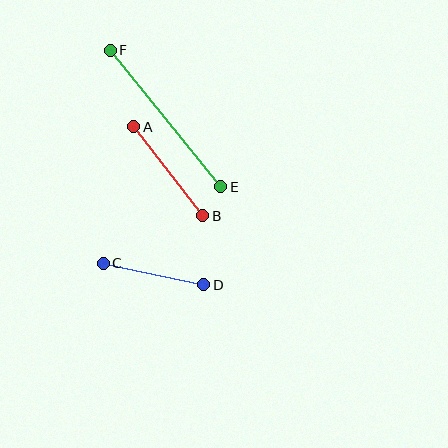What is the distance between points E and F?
The distance is approximately 175 pixels.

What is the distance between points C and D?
The distance is approximately 103 pixels.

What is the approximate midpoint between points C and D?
The midpoint is at approximately (154, 274) pixels.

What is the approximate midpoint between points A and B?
The midpoint is at approximately (168, 171) pixels.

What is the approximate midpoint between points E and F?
The midpoint is at approximately (165, 119) pixels.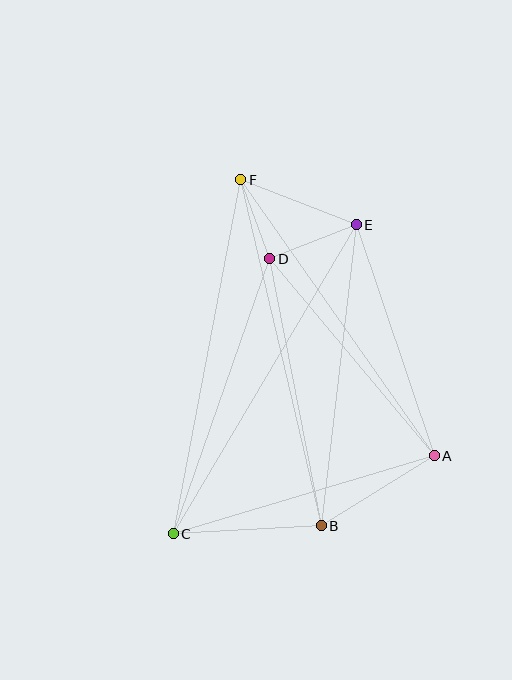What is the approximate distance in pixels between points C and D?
The distance between C and D is approximately 291 pixels.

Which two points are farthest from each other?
Points C and F are farthest from each other.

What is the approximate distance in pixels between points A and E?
The distance between A and E is approximately 244 pixels.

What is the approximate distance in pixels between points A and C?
The distance between A and C is approximately 272 pixels.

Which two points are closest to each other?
Points D and F are closest to each other.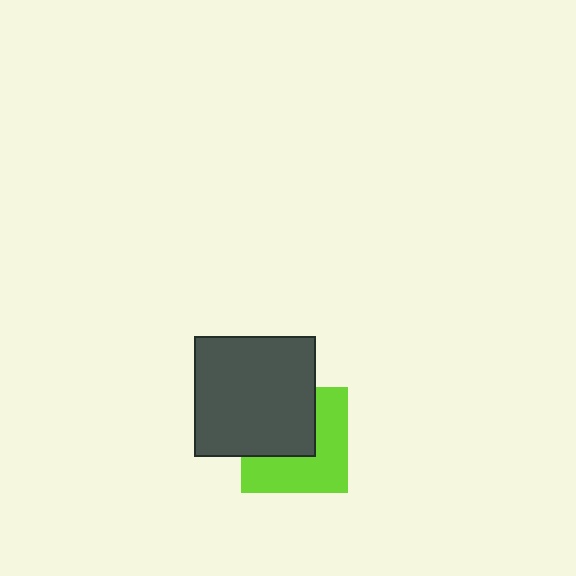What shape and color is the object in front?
The object in front is a dark gray square.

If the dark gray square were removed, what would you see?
You would see the complete lime square.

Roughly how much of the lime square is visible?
About half of it is visible (roughly 54%).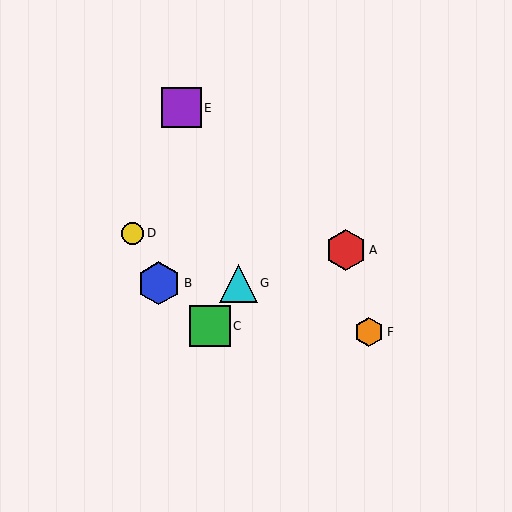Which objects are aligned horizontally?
Objects B, G are aligned horizontally.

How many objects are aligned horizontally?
2 objects (B, G) are aligned horizontally.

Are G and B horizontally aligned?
Yes, both are at y≈283.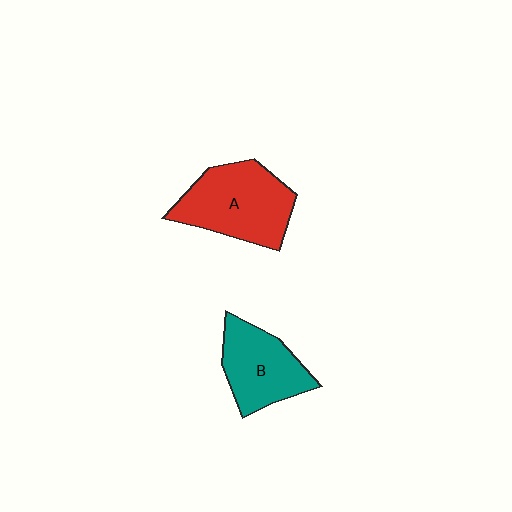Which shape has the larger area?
Shape A (red).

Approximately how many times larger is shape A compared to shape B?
Approximately 1.3 times.